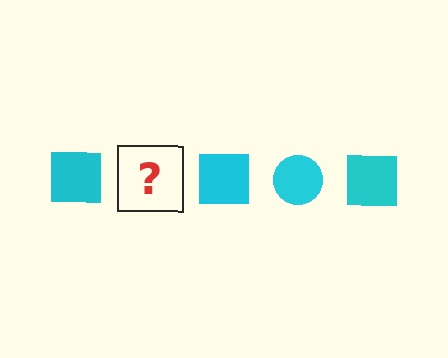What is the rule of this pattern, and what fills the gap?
The rule is that the pattern cycles through square, circle shapes in cyan. The gap should be filled with a cyan circle.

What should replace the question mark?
The question mark should be replaced with a cyan circle.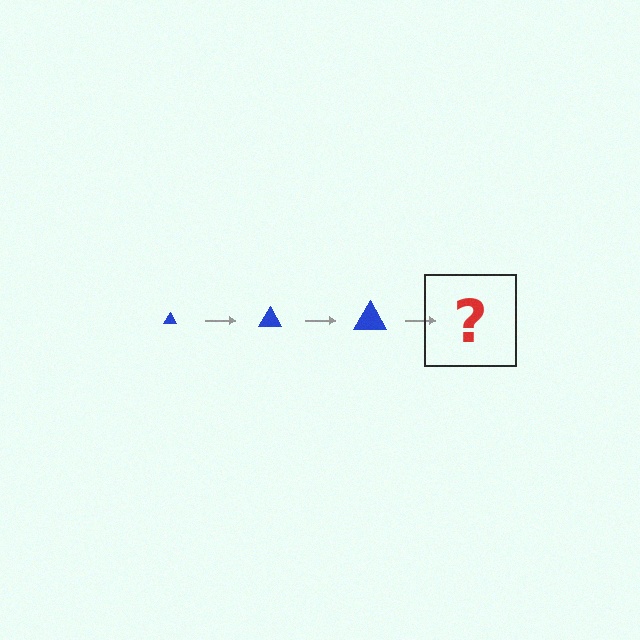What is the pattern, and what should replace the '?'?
The pattern is that the triangle gets progressively larger each step. The '?' should be a blue triangle, larger than the previous one.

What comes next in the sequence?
The next element should be a blue triangle, larger than the previous one.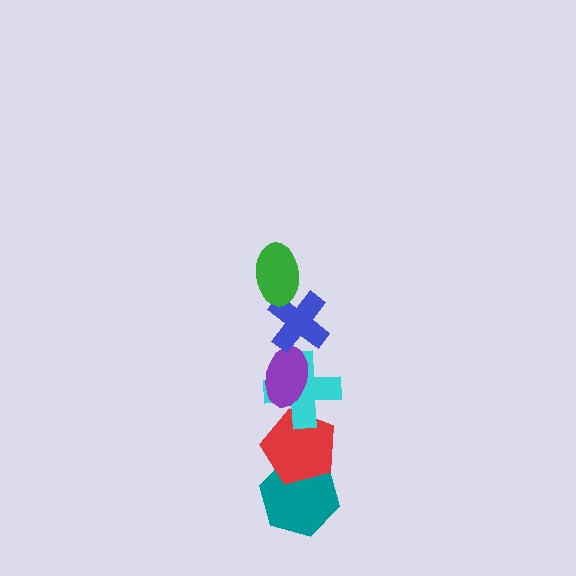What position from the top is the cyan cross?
The cyan cross is 4th from the top.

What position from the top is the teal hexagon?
The teal hexagon is 6th from the top.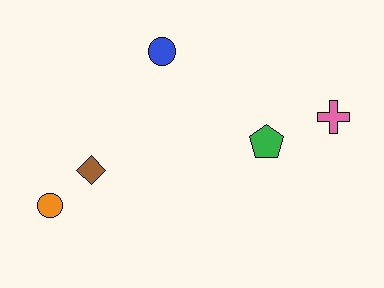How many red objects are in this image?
There are no red objects.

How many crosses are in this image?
There is 1 cross.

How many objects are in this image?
There are 5 objects.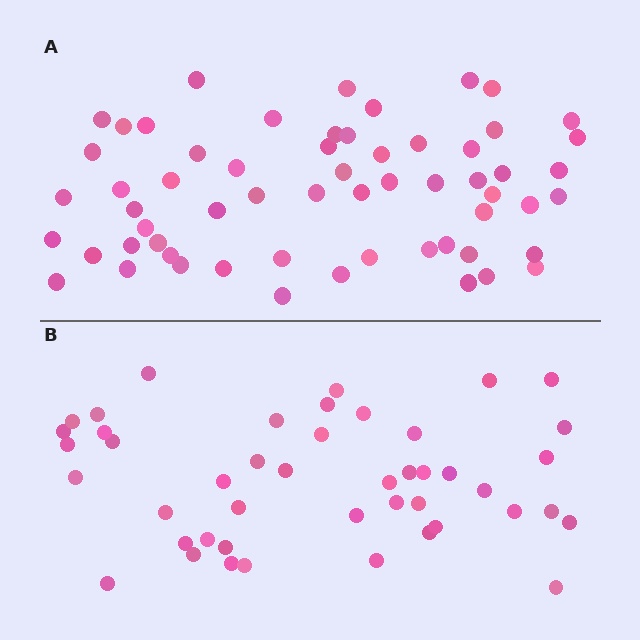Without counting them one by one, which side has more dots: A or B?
Region A (the top region) has more dots.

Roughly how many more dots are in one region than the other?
Region A has approximately 15 more dots than region B.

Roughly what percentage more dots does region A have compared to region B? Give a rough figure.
About 35% more.